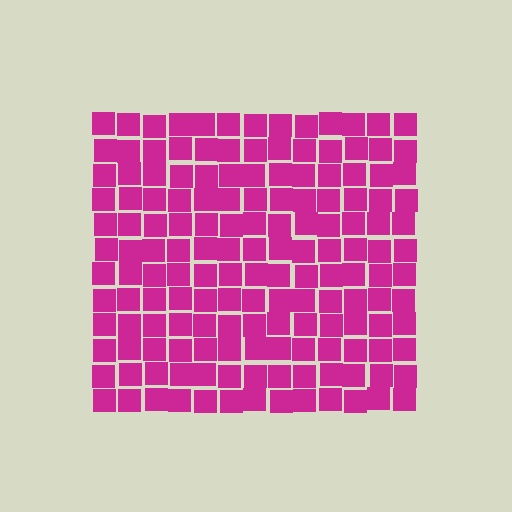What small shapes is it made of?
It is made of small squares.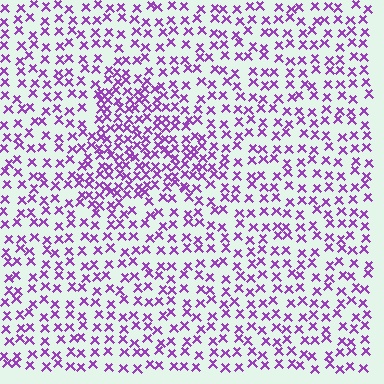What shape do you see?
I see a triangle.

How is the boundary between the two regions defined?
The boundary is defined by a change in element density (approximately 1.8x ratio). All elements are the same color, size, and shape.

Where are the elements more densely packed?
The elements are more densely packed inside the triangle boundary.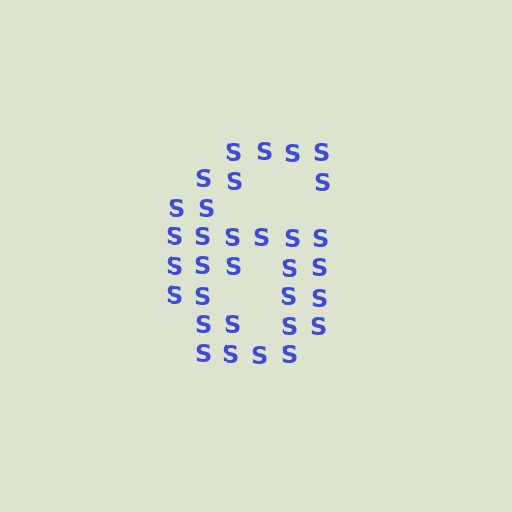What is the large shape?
The large shape is the digit 6.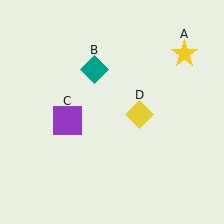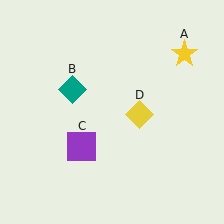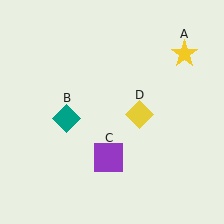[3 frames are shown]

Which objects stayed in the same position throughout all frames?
Yellow star (object A) and yellow diamond (object D) remained stationary.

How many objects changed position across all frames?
2 objects changed position: teal diamond (object B), purple square (object C).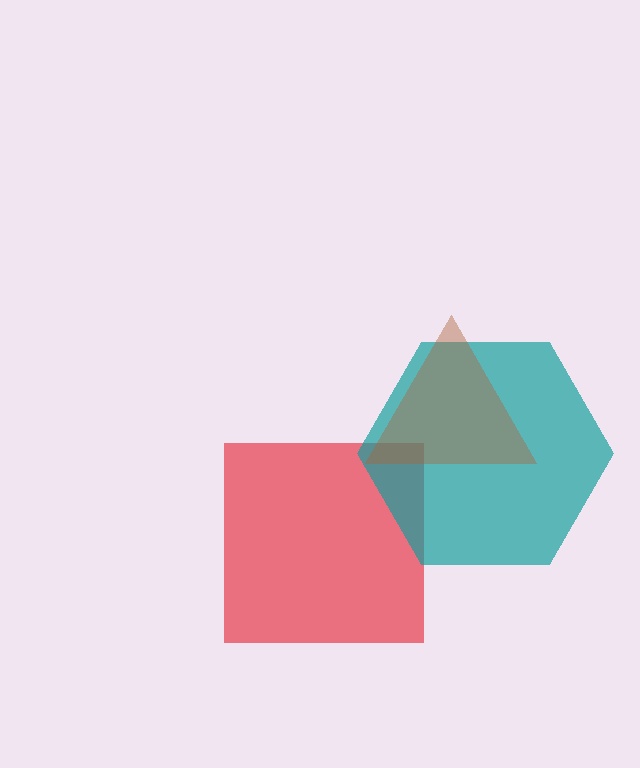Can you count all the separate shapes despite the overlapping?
Yes, there are 3 separate shapes.